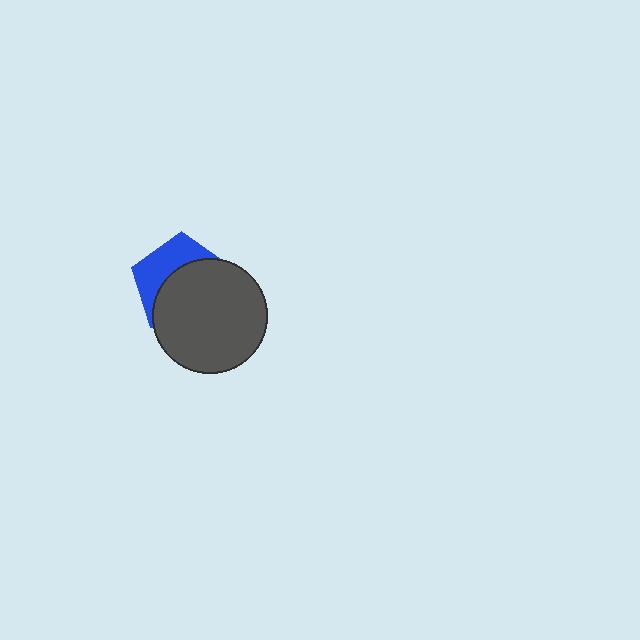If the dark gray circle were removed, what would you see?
You would see the complete blue pentagon.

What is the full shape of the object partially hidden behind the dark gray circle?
The partially hidden object is a blue pentagon.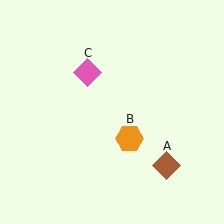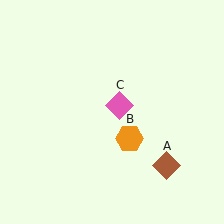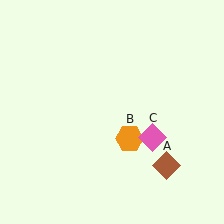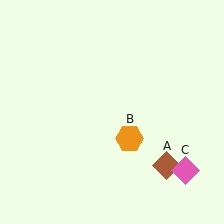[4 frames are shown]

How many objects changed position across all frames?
1 object changed position: pink diamond (object C).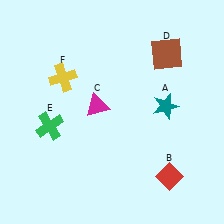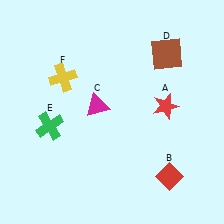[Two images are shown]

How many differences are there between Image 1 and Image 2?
There is 1 difference between the two images.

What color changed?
The star (A) changed from teal in Image 1 to red in Image 2.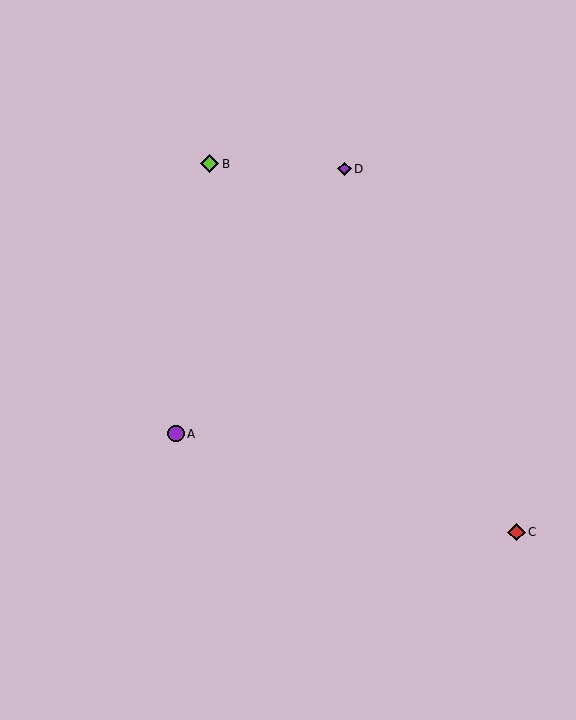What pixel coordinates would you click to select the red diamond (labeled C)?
Click at (517, 532) to select the red diamond C.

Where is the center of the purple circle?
The center of the purple circle is at (176, 434).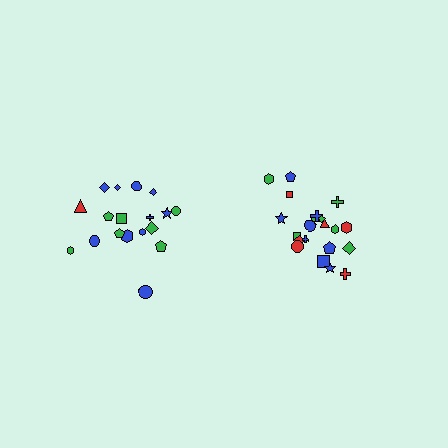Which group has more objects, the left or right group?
The right group.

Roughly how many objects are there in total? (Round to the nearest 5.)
Roughly 40 objects in total.